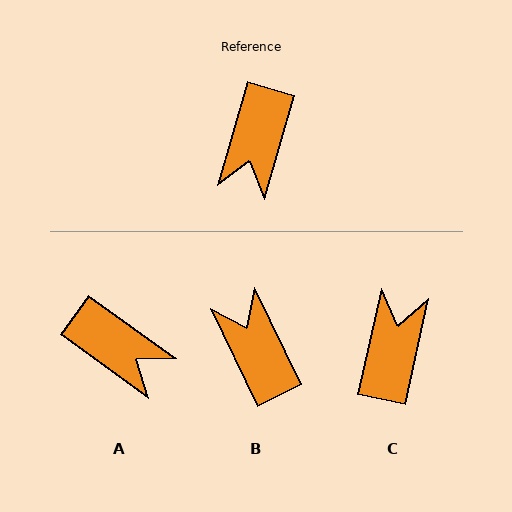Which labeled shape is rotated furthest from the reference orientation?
C, about 176 degrees away.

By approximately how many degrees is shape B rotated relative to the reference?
Approximately 138 degrees clockwise.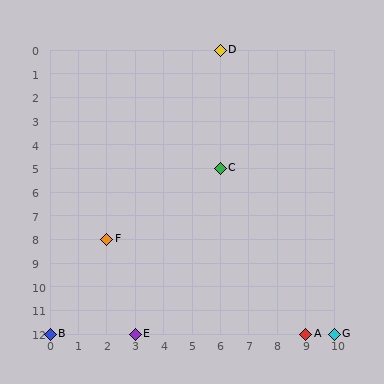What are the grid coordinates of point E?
Point E is at grid coordinates (3, 12).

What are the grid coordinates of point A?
Point A is at grid coordinates (9, 12).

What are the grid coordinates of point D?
Point D is at grid coordinates (6, 0).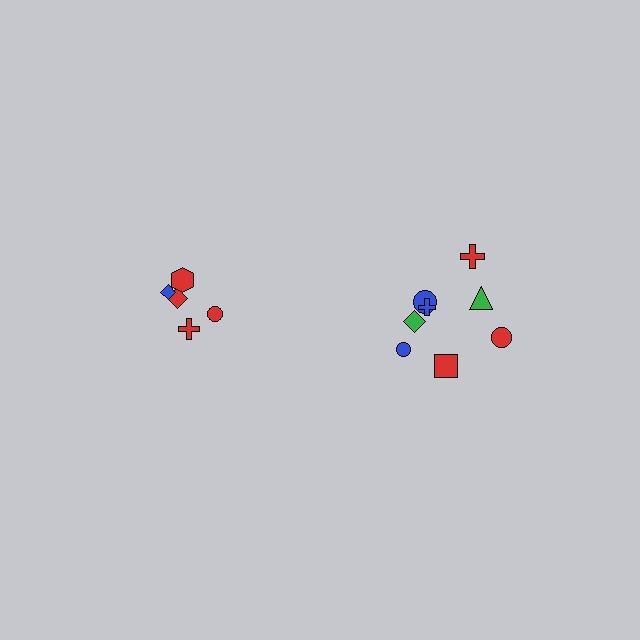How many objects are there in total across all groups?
There are 13 objects.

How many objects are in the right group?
There are 8 objects.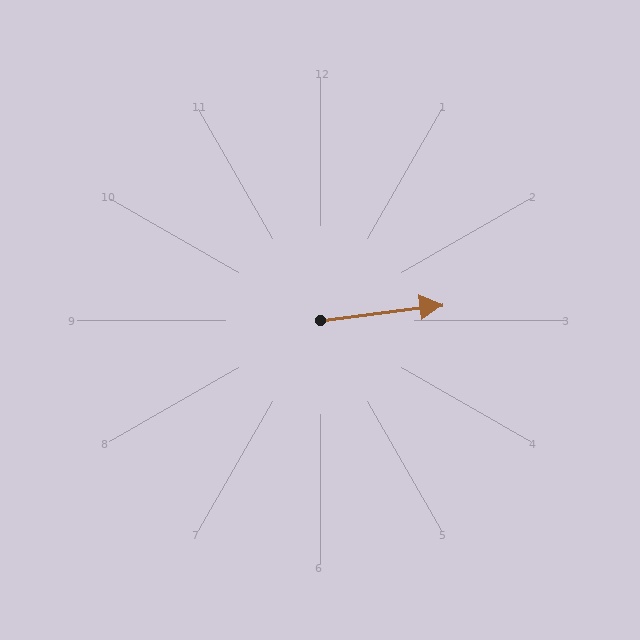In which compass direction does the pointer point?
East.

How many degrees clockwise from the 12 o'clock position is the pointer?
Approximately 83 degrees.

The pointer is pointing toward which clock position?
Roughly 3 o'clock.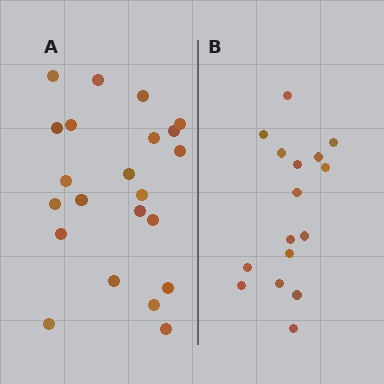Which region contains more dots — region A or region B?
Region A (the left region) has more dots.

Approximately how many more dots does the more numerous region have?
Region A has about 6 more dots than region B.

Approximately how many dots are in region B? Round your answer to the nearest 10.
About 20 dots. (The exact count is 16, which rounds to 20.)